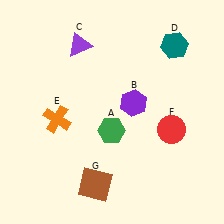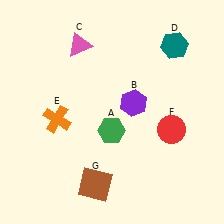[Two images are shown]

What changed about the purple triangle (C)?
In Image 1, C is purple. In Image 2, it changed to pink.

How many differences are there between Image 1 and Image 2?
There is 1 difference between the two images.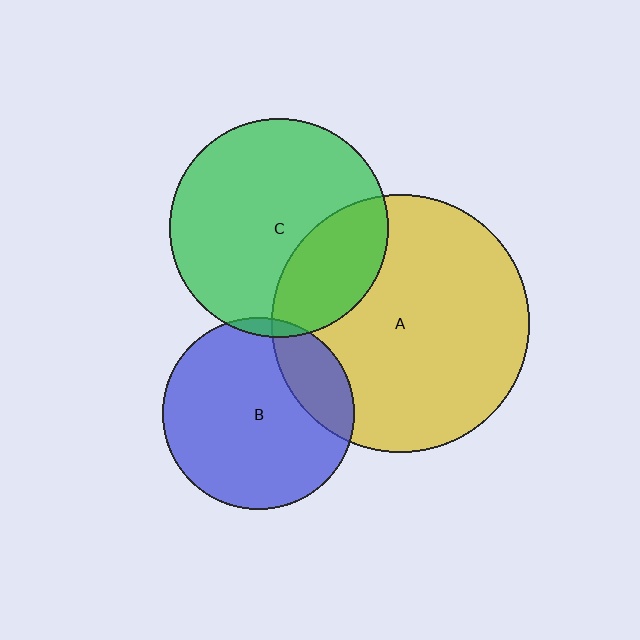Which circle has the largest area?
Circle A (yellow).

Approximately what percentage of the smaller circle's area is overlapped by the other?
Approximately 5%.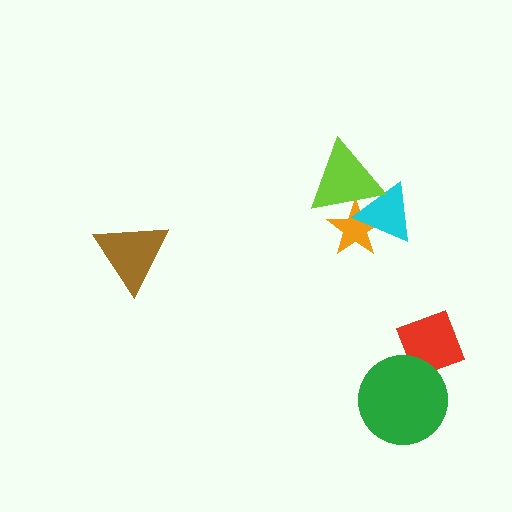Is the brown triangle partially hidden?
No, no other shape covers it.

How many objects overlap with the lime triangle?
2 objects overlap with the lime triangle.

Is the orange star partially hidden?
Yes, it is partially covered by another shape.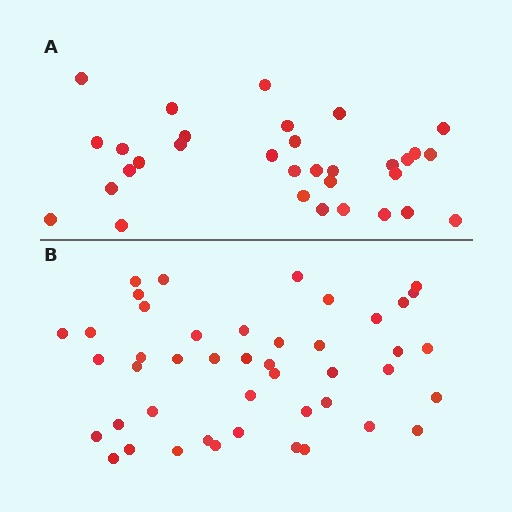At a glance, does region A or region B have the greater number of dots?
Region B (the bottom region) has more dots.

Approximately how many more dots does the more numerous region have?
Region B has approximately 15 more dots than region A.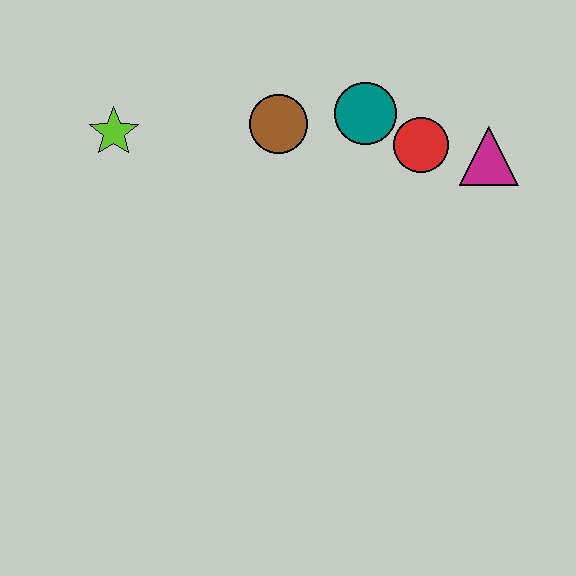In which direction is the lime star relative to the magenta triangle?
The lime star is to the left of the magenta triangle.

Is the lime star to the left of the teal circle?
Yes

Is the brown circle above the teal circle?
No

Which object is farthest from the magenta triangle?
The lime star is farthest from the magenta triangle.